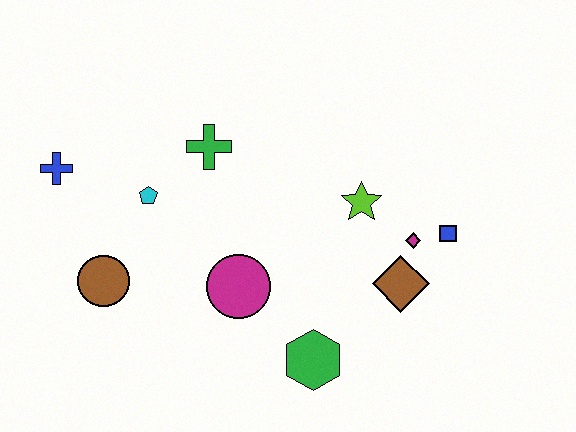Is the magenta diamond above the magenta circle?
Yes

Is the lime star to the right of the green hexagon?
Yes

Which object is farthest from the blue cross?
The blue square is farthest from the blue cross.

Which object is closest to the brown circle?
The cyan pentagon is closest to the brown circle.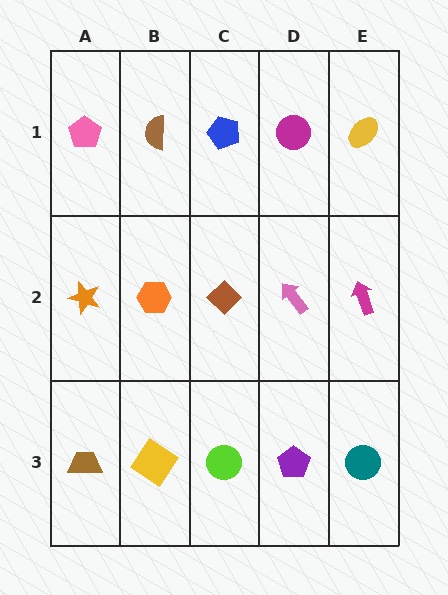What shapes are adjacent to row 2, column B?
A brown semicircle (row 1, column B), a yellow diamond (row 3, column B), an orange star (row 2, column A), a brown diamond (row 2, column C).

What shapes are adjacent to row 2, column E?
A yellow ellipse (row 1, column E), a teal circle (row 3, column E), a pink arrow (row 2, column D).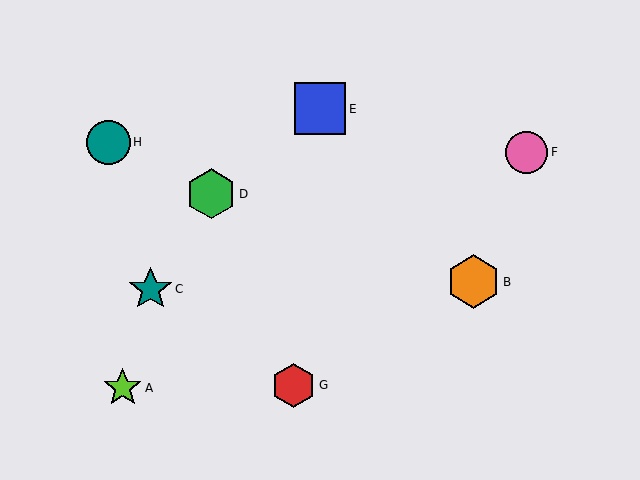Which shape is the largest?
The orange hexagon (labeled B) is the largest.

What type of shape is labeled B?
Shape B is an orange hexagon.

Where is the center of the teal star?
The center of the teal star is at (151, 289).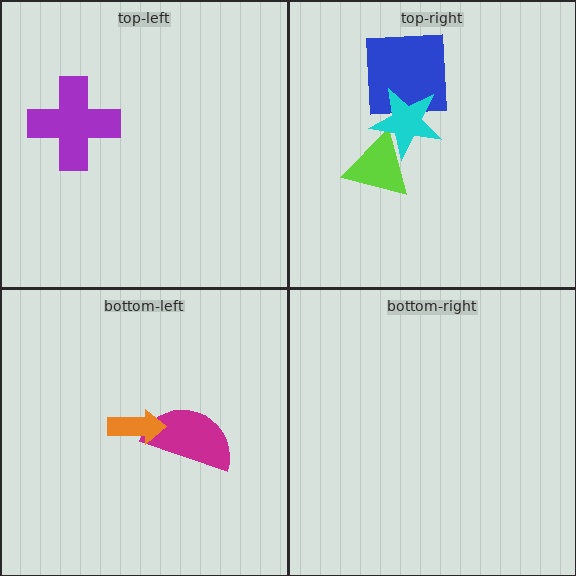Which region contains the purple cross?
The top-left region.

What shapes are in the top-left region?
The purple cross.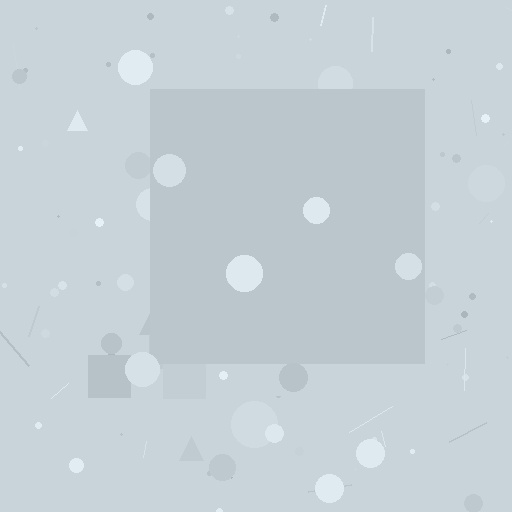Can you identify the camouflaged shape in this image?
The camouflaged shape is a square.